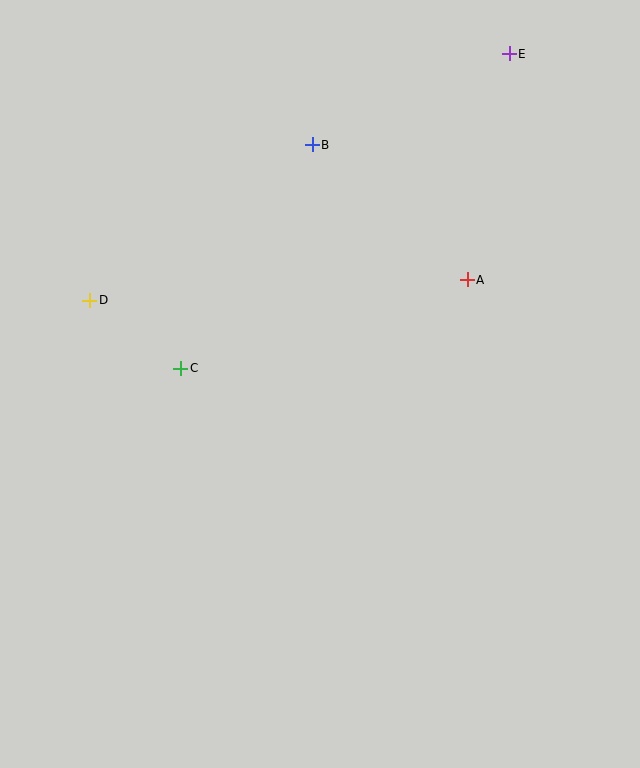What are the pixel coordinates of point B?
Point B is at (312, 145).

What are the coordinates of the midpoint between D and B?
The midpoint between D and B is at (201, 223).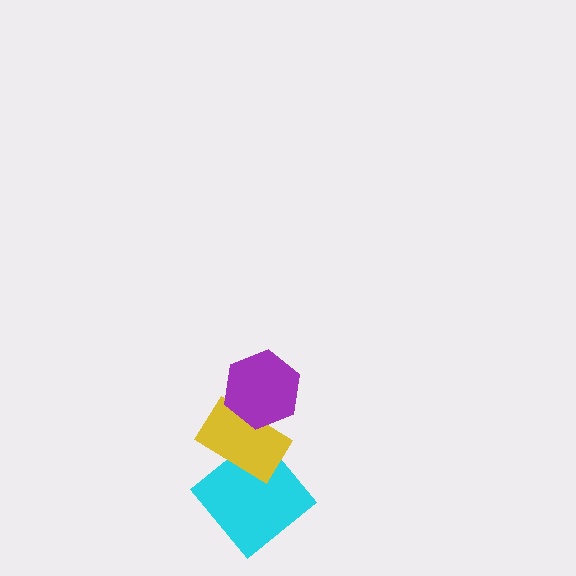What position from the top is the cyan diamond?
The cyan diamond is 3rd from the top.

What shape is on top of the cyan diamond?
The yellow rectangle is on top of the cyan diamond.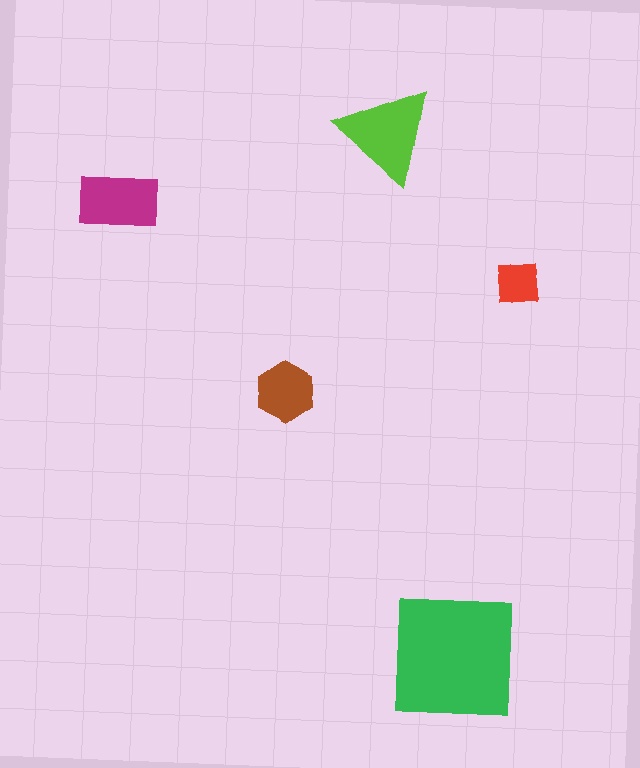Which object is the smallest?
The red square.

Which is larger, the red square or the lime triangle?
The lime triangle.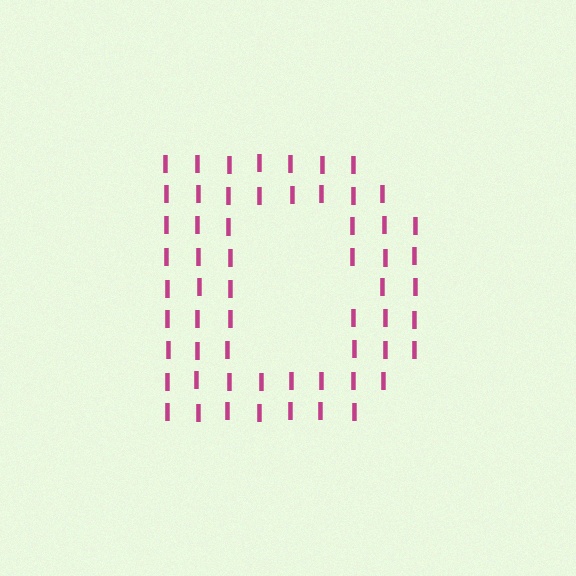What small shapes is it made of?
It is made of small letter I's.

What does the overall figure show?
The overall figure shows the letter D.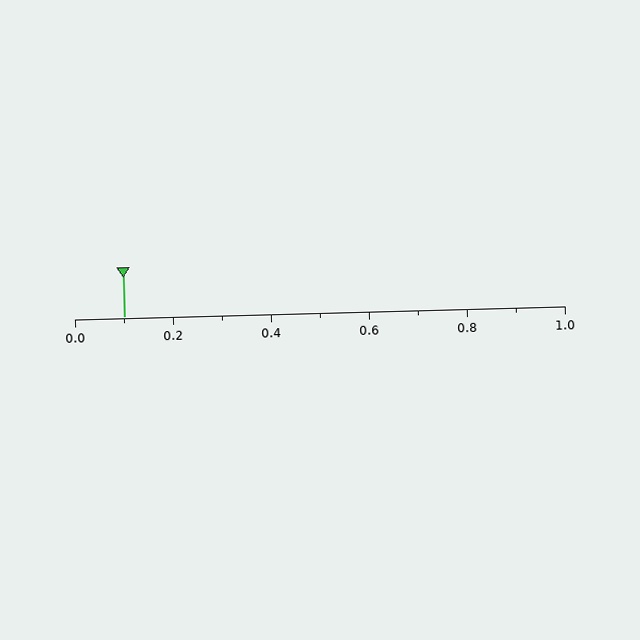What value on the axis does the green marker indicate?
The marker indicates approximately 0.1.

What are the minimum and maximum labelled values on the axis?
The axis runs from 0.0 to 1.0.